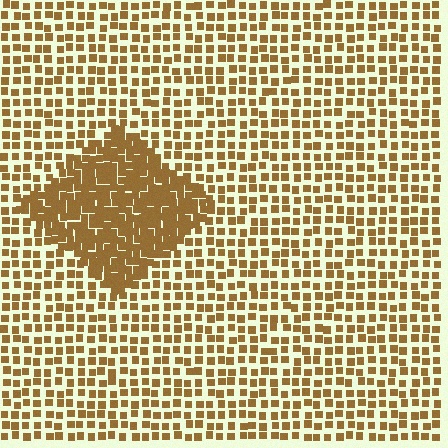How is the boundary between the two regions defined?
The boundary is defined by a change in element density (approximately 2.1x ratio). All elements are the same color, size, and shape.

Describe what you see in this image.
The image contains small brown elements arranged at two different densities. A diamond-shaped region is visible where the elements are more densely packed than the surrounding area.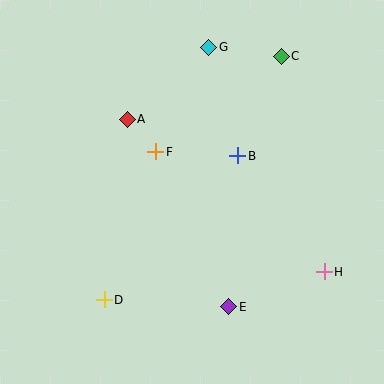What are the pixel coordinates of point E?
Point E is at (229, 307).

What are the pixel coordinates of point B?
Point B is at (238, 156).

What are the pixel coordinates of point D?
Point D is at (104, 300).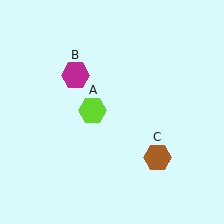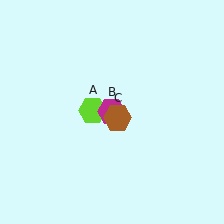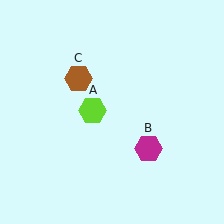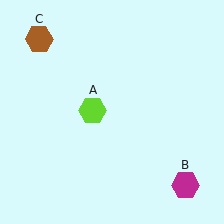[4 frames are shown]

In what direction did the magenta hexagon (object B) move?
The magenta hexagon (object B) moved down and to the right.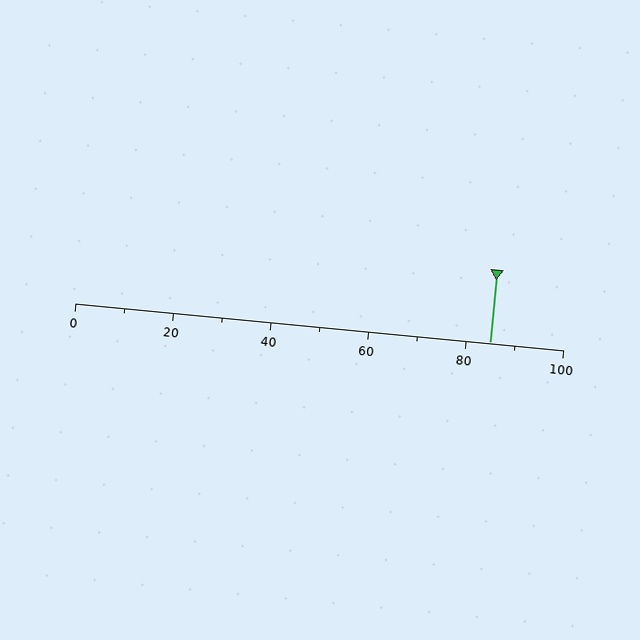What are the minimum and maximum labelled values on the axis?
The axis runs from 0 to 100.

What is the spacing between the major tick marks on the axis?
The major ticks are spaced 20 apart.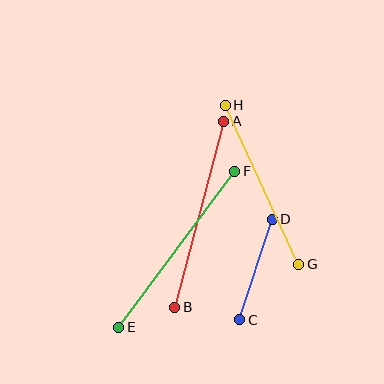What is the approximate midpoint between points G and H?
The midpoint is at approximately (262, 185) pixels.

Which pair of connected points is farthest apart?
Points E and F are farthest apart.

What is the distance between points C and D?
The distance is approximately 106 pixels.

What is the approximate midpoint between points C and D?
The midpoint is at approximately (256, 270) pixels.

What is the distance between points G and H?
The distance is approximately 175 pixels.